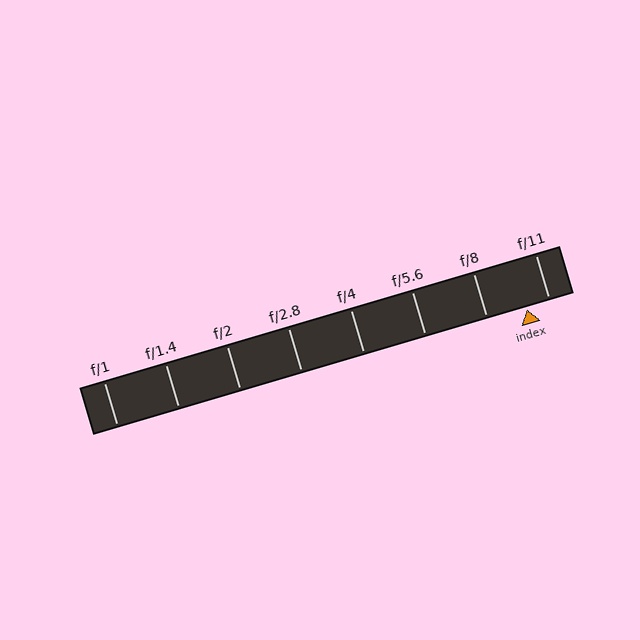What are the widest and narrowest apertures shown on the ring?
The widest aperture shown is f/1 and the narrowest is f/11.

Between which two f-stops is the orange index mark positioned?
The index mark is between f/8 and f/11.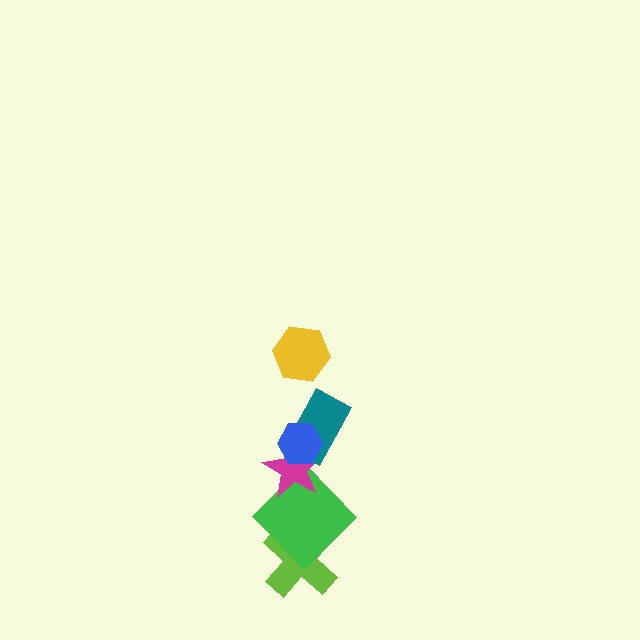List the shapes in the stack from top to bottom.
From top to bottom: the yellow hexagon, the blue hexagon, the teal rectangle, the magenta star, the green diamond, the lime cross.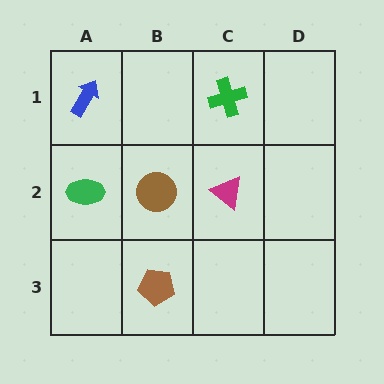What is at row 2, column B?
A brown circle.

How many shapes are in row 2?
3 shapes.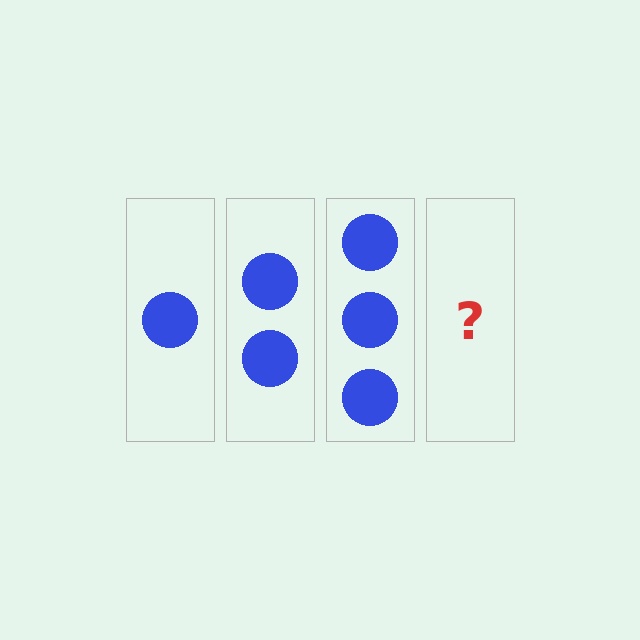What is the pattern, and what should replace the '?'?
The pattern is that each step adds one more circle. The '?' should be 4 circles.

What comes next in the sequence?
The next element should be 4 circles.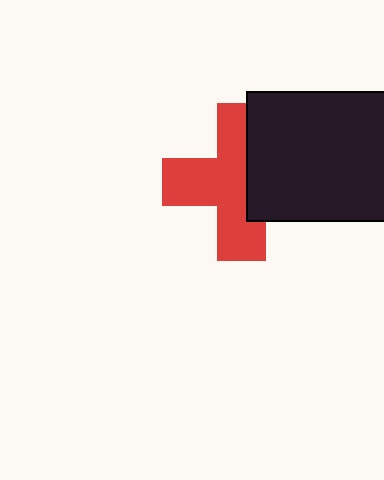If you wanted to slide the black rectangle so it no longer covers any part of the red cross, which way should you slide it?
Slide it right — that is the most direct way to separate the two shapes.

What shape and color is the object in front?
The object in front is a black rectangle.